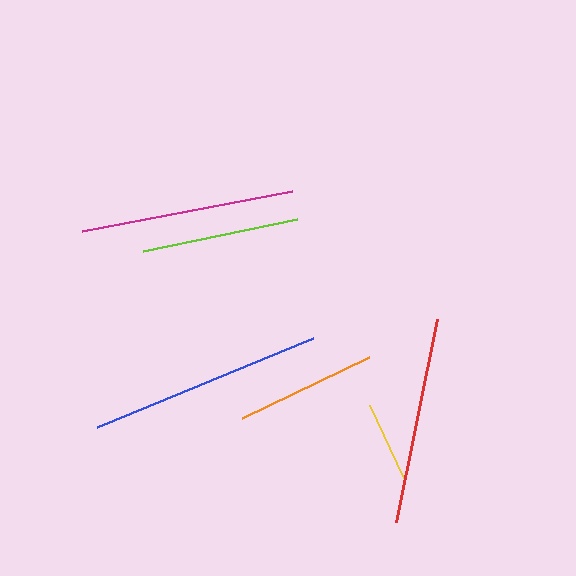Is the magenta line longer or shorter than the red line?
The magenta line is longer than the red line.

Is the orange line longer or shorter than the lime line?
The lime line is longer than the orange line.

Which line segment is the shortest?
The yellow line is the shortest at approximately 81 pixels.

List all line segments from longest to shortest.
From longest to shortest: blue, magenta, red, lime, orange, yellow.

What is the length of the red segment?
The red segment is approximately 207 pixels long.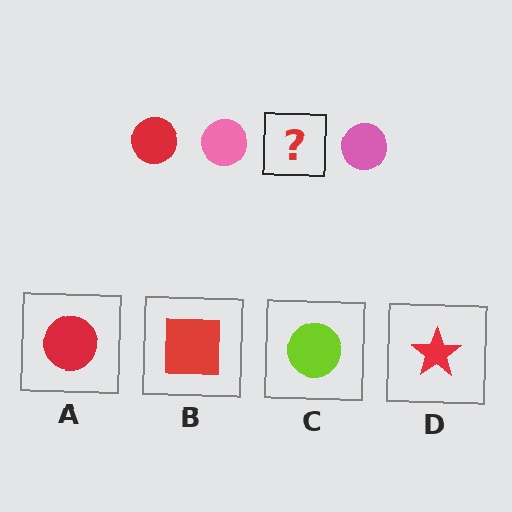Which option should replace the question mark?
Option A.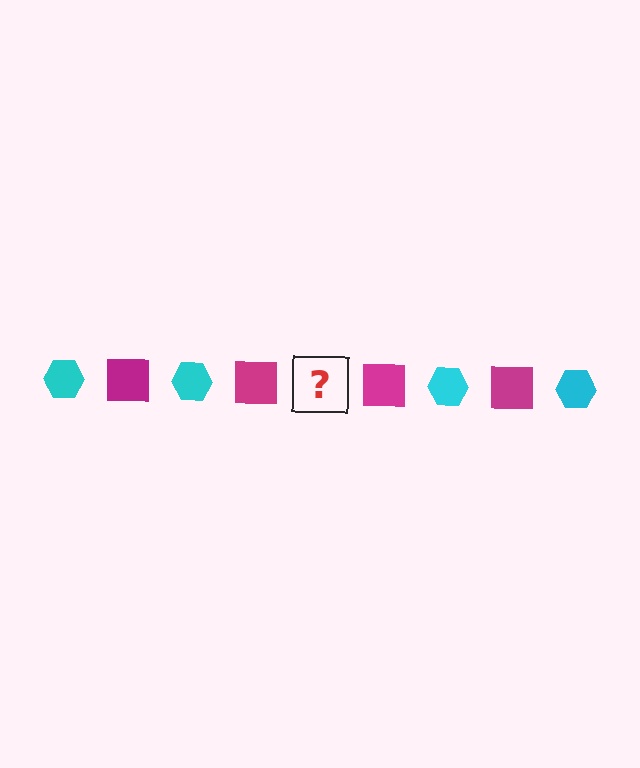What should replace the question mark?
The question mark should be replaced with a cyan hexagon.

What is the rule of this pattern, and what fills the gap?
The rule is that the pattern alternates between cyan hexagon and magenta square. The gap should be filled with a cyan hexagon.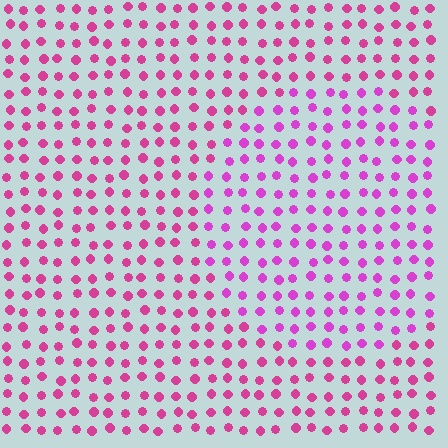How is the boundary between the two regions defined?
The boundary is defined purely by a slight shift in hue (about 22 degrees). Spacing, size, and orientation are identical on both sides.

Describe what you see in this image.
The image is filled with small magenta elements in a uniform arrangement. A circle-shaped region is visible where the elements are tinted to a slightly different hue, forming a subtle color boundary.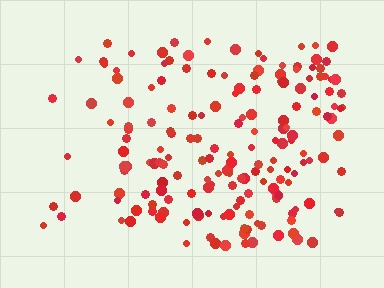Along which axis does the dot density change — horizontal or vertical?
Horizontal.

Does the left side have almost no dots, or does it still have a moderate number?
Still a moderate number, just noticeably fewer than the right.